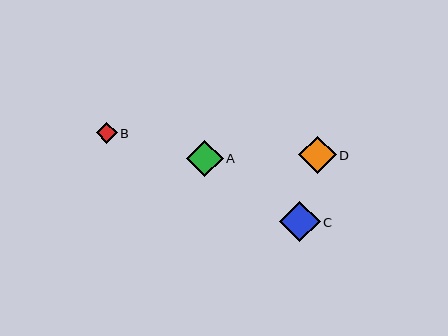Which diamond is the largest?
Diamond C is the largest with a size of approximately 41 pixels.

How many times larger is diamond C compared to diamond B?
Diamond C is approximately 1.9 times the size of diamond B.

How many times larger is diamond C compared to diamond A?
Diamond C is approximately 1.1 times the size of diamond A.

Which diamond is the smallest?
Diamond B is the smallest with a size of approximately 21 pixels.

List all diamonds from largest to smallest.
From largest to smallest: C, D, A, B.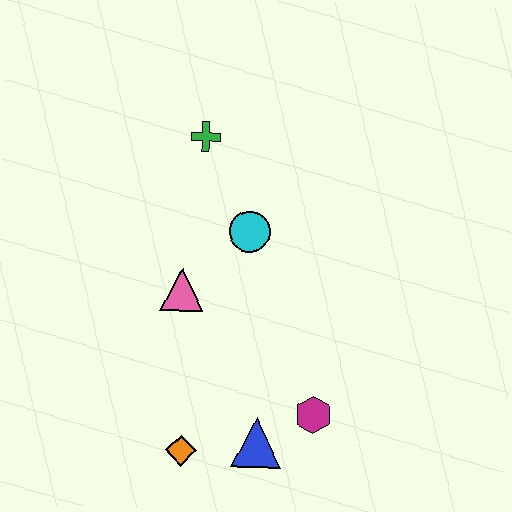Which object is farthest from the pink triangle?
The magenta hexagon is farthest from the pink triangle.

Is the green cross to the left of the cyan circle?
Yes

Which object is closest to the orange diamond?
The blue triangle is closest to the orange diamond.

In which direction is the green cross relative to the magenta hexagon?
The green cross is above the magenta hexagon.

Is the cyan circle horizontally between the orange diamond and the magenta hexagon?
Yes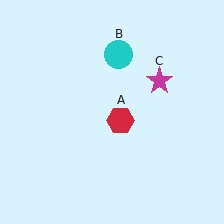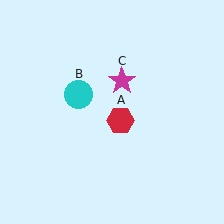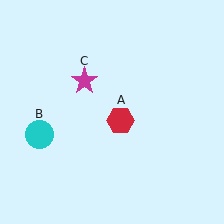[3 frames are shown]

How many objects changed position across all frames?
2 objects changed position: cyan circle (object B), magenta star (object C).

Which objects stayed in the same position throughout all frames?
Red hexagon (object A) remained stationary.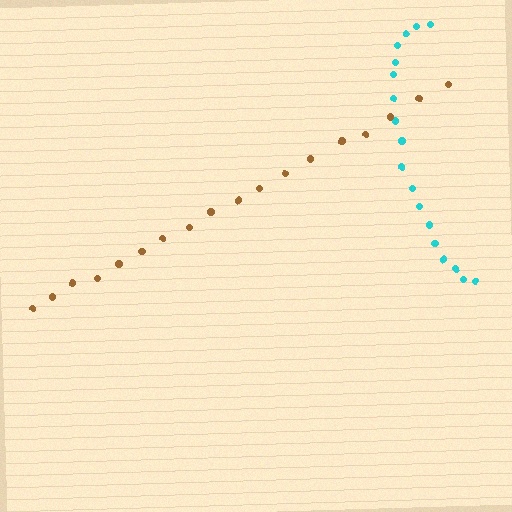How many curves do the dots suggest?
There are 2 distinct paths.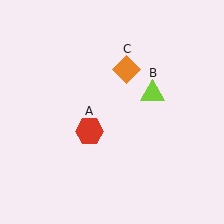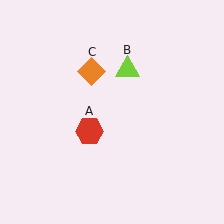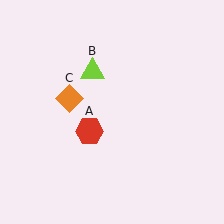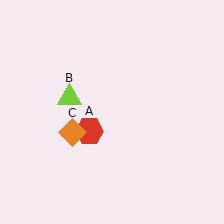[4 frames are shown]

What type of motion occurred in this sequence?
The lime triangle (object B), orange diamond (object C) rotated counterclockwise around the center of the scene.